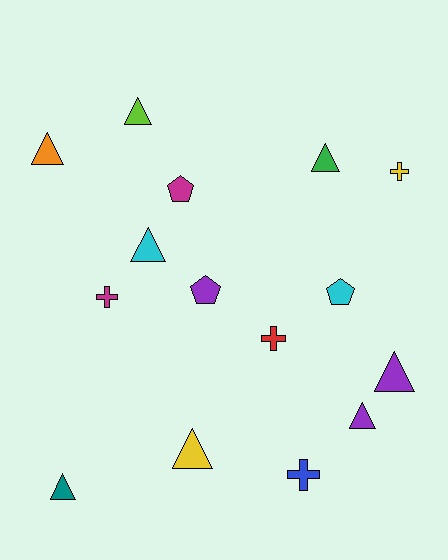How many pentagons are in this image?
There are 3 pentagons.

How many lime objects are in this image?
There is 1 lime object.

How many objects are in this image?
There are 15 objects.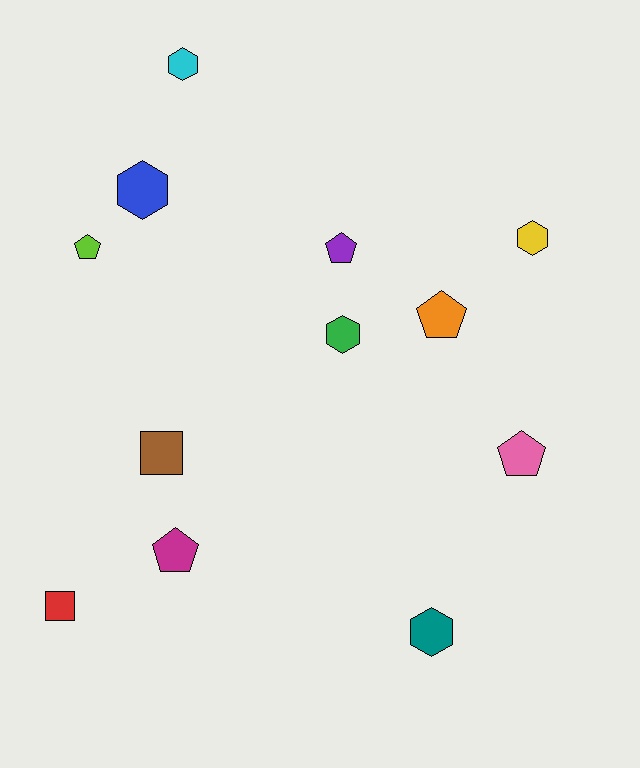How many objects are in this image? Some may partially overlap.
There are 12 objects.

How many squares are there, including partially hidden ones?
There are 2 squares.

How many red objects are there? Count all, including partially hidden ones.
There is 1 red object.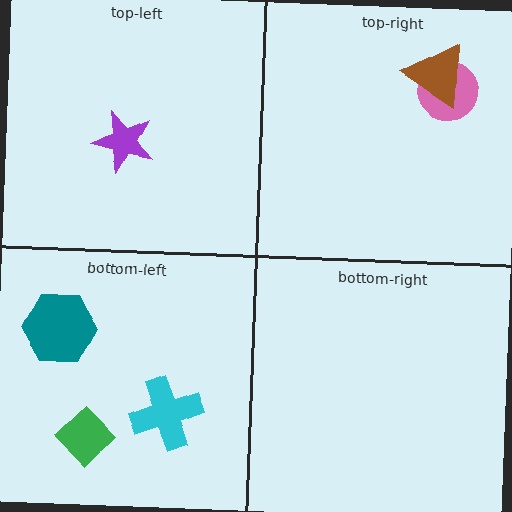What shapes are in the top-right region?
The pink circle, the brown triangle.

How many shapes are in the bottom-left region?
3.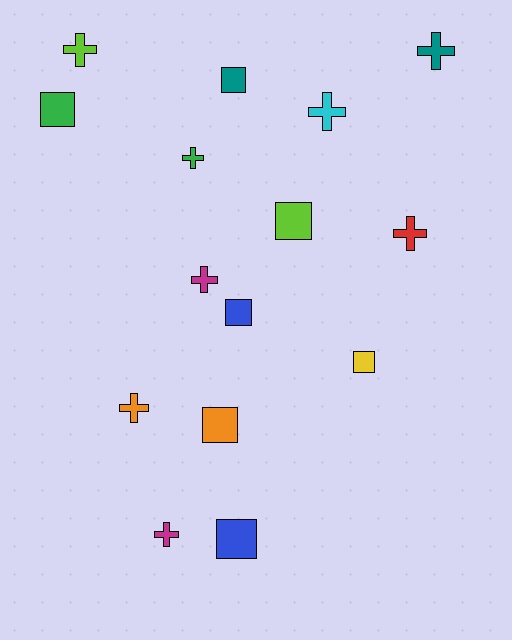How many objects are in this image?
There are 15 objects.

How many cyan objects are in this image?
There is 1 cyan object.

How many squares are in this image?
There are 7 squares.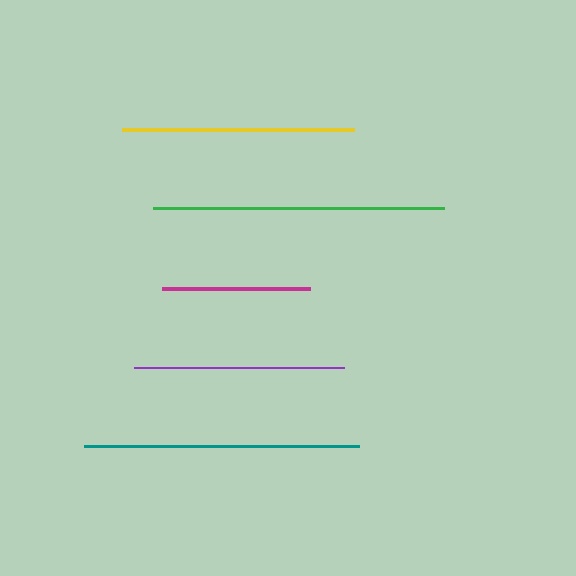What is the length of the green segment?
The green segment is approximately 290 pixels long.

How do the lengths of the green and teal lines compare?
The green and teal lines are approximately the same length.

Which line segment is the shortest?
The magenta line is the shortest at approximately 149 pixels.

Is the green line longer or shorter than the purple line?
The green line is longer than the purple line.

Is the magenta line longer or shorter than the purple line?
The purple line is longer than the magenta line.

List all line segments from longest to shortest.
From longest to shortest: green, teal, yellow, purple, magenta.